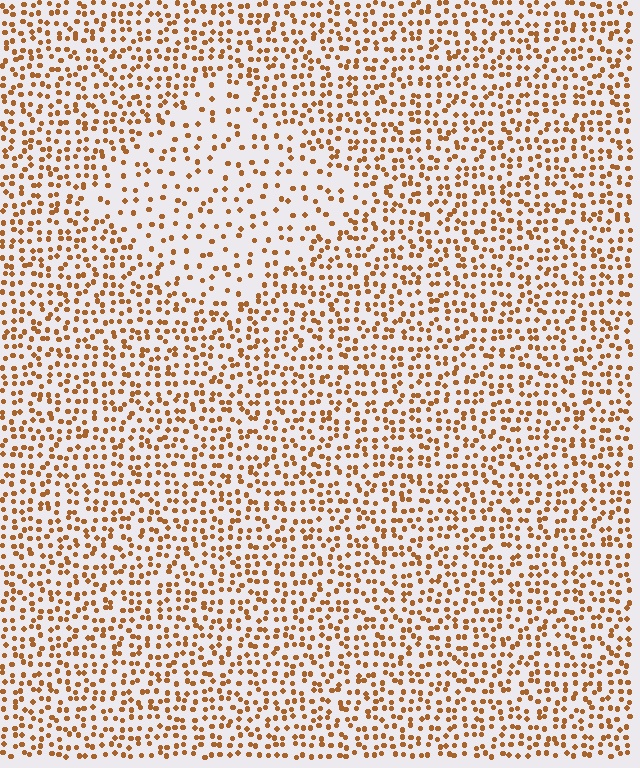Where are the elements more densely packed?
The elements are more densely packed outside the diamond boundary.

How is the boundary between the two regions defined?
The boundary is defined by a change in element density (approximately 2.0x ratio). All elements are the same color, size, and shape.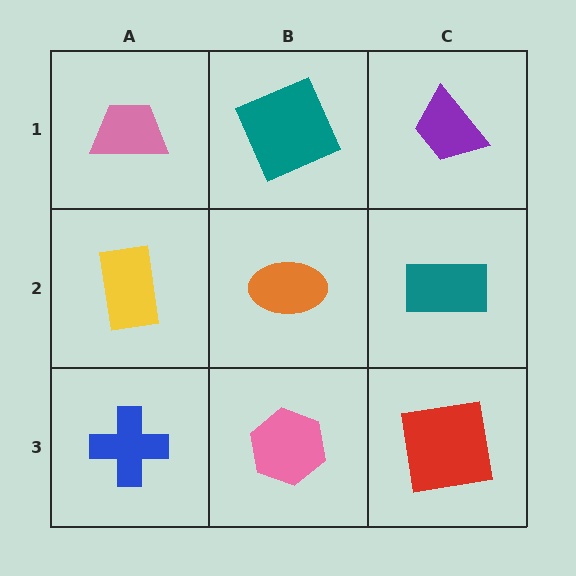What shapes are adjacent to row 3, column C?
A teal rectangle (row 2, column C), a pink hexagon (row 3, column B).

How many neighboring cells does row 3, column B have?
3.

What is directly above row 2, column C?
A purple trapezoid.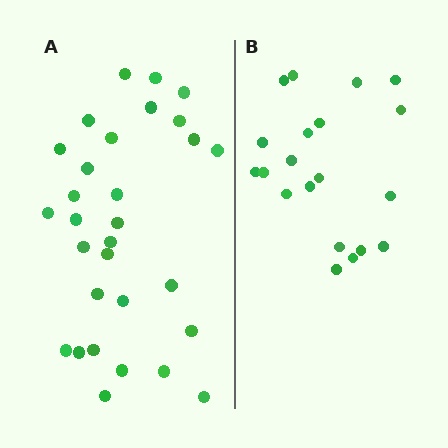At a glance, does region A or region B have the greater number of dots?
Region A (the left region) has more dots.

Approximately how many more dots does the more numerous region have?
Region A has roughly 10 or so more dots than region B.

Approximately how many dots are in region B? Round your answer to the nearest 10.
About 20 dots.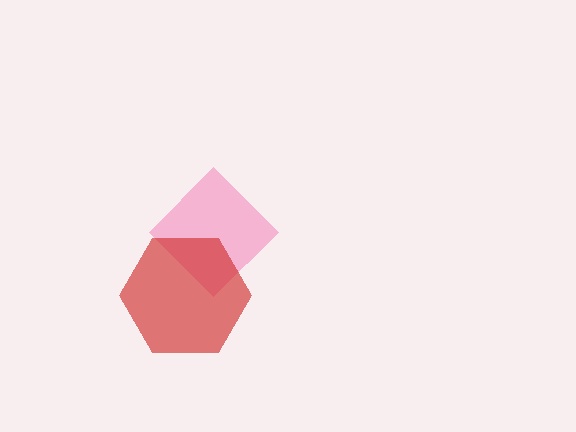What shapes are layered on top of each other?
The layered shapes are: a pink diamond, a red hexagon.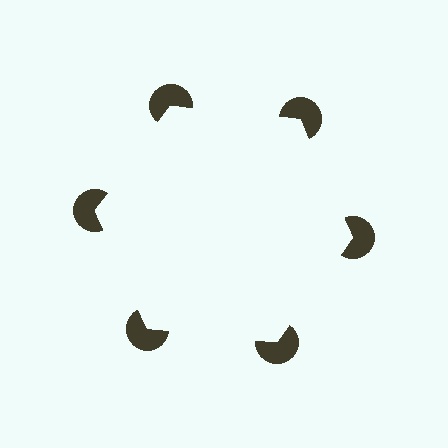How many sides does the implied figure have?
6 sides.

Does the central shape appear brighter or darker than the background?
It typically appears slightly brighter than the background, even though no actual brightness change is drawn.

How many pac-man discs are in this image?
There are 6 — one at each vertex of the illusory hexagon.